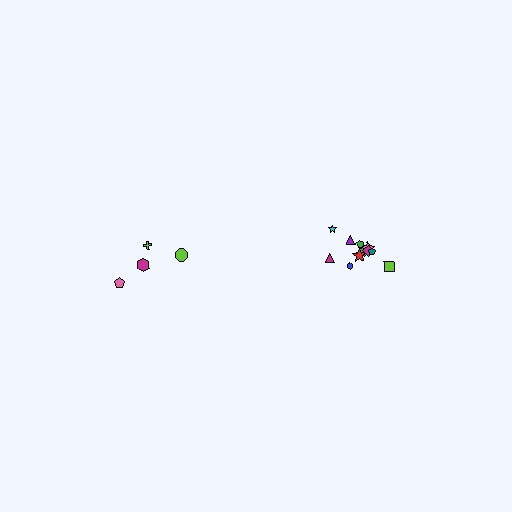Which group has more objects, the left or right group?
The right group.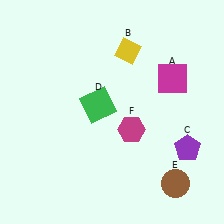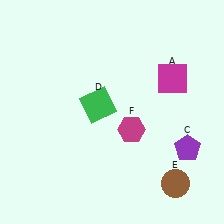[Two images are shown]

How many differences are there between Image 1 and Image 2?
There is 1 difference between the two images.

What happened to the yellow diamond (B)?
The yellow diamond (B) was removed in Image 2. It was in the top-right area of Image 1.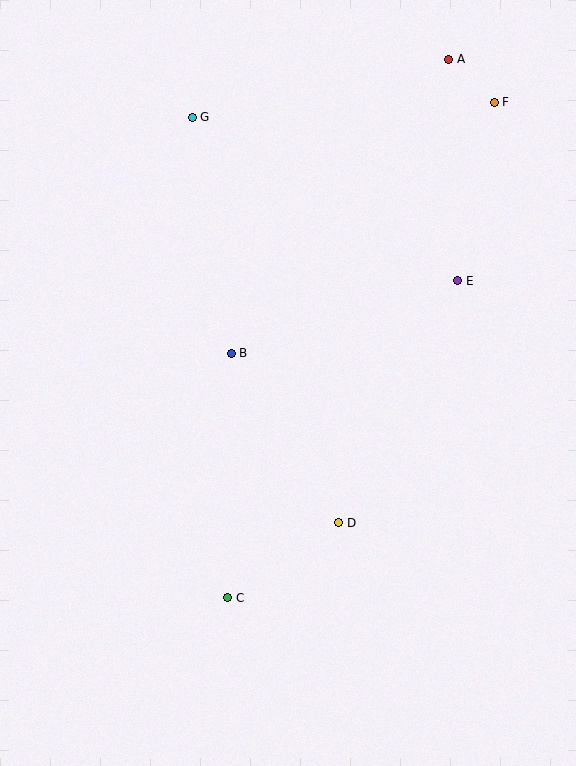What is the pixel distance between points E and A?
The distance between E and A is 221 pixels.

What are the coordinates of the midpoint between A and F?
The midpoint between A and F is at (472, 81).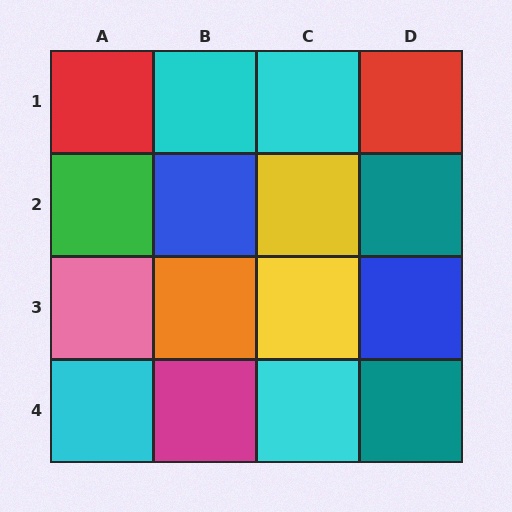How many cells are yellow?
2 cells are yellow.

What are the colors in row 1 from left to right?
Red, cyan, cyan, red.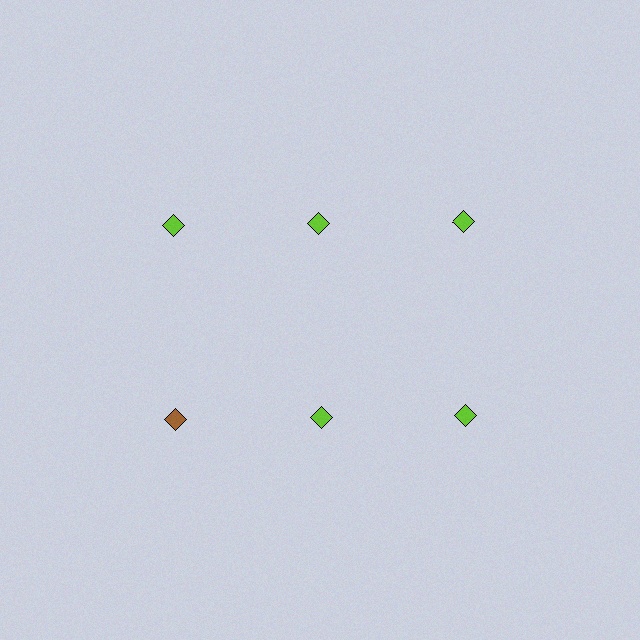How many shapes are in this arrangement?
There are 6 shapes arranged in a grid pattern.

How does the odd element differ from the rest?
It has a different color: brown instead of lime.